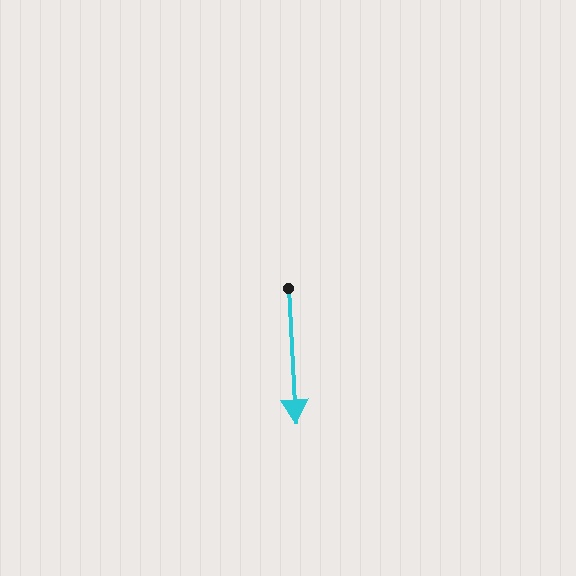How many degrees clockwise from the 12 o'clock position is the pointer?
Approximately 177 degrees.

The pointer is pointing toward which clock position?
Roughly 6 o'clock.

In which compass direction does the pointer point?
South.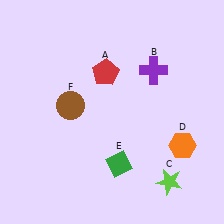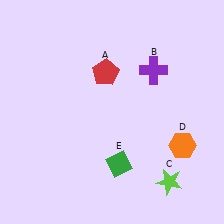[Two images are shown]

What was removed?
The brown circle (F) was removed in Image 2.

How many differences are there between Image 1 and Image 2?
There is 1 difference between the two images.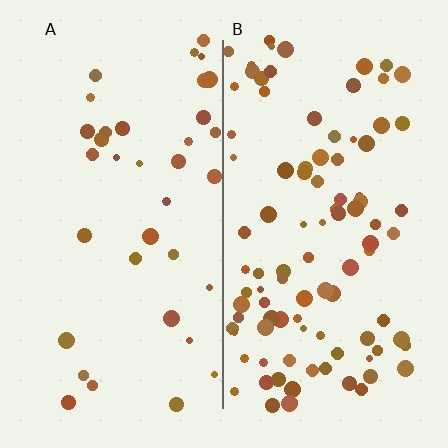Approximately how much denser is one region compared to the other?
Approximately 2.5× — region B over region A.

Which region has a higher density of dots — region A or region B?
B (the right).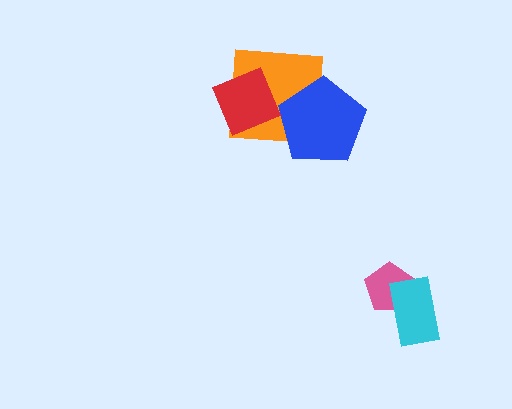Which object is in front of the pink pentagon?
The cyan rectangle is in front of the pink pentagon.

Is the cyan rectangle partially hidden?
No, no other shape covers it.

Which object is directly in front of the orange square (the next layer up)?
The blue pentagon is directly in front of the orange square.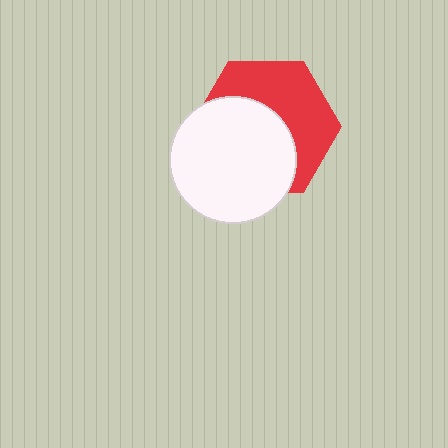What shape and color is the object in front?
The object in front is a white circle.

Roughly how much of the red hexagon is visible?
About half of it is visible (roughly 48%).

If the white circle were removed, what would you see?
You would see the complete red hexagon.